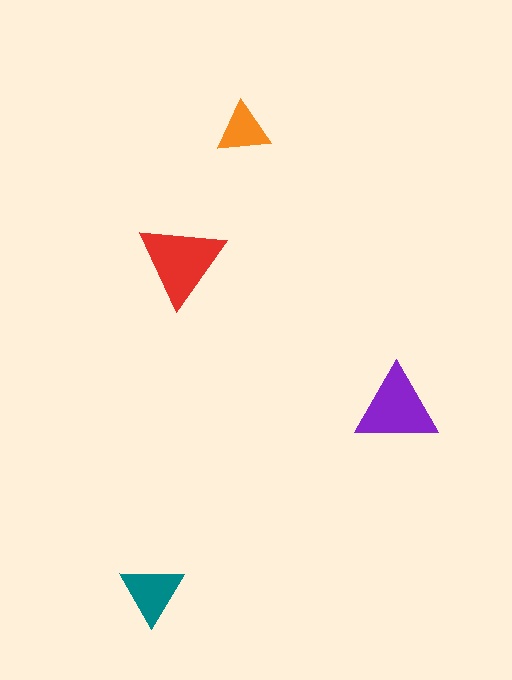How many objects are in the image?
There are 4 objects in the image.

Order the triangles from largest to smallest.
the red one, the purple one, the teal one, the orange one.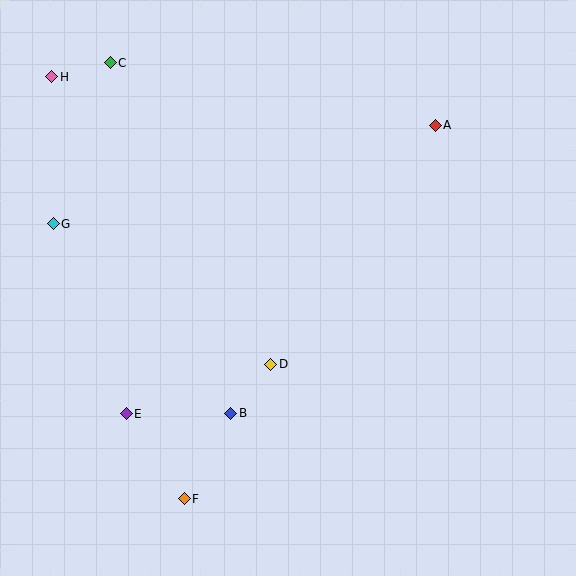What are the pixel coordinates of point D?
Point D is at (271, 364).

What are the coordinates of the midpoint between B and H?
The midpoint between B and H is at (141, 245).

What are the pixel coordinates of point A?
Point A is at (435, 125).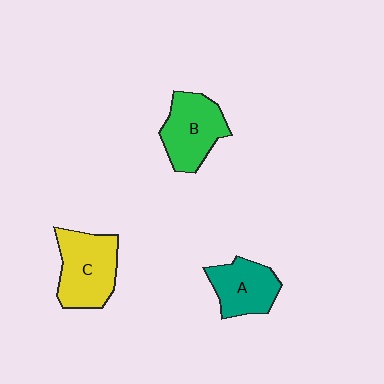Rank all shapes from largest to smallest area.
From largest to smallest: C (yellow), B (green), A (teal).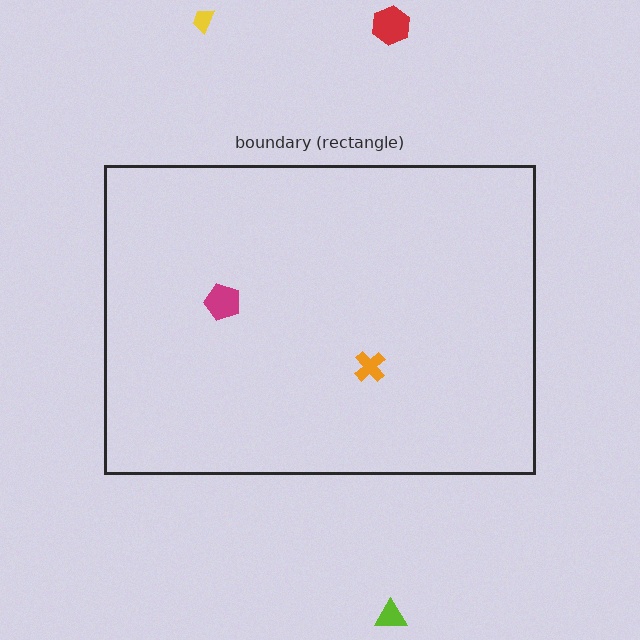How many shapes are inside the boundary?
2 inside, 3 outside.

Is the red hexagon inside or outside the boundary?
Outside.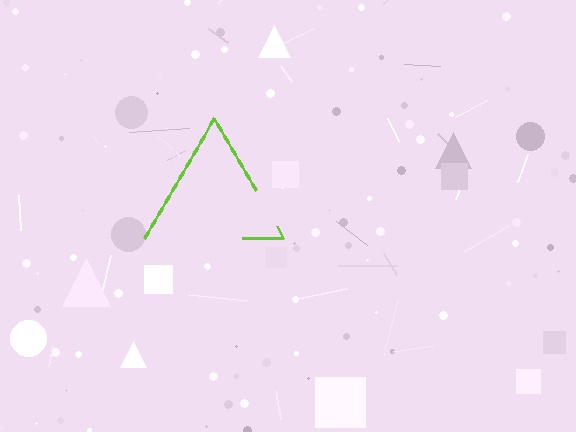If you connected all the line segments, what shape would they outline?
They would outline a triangle.